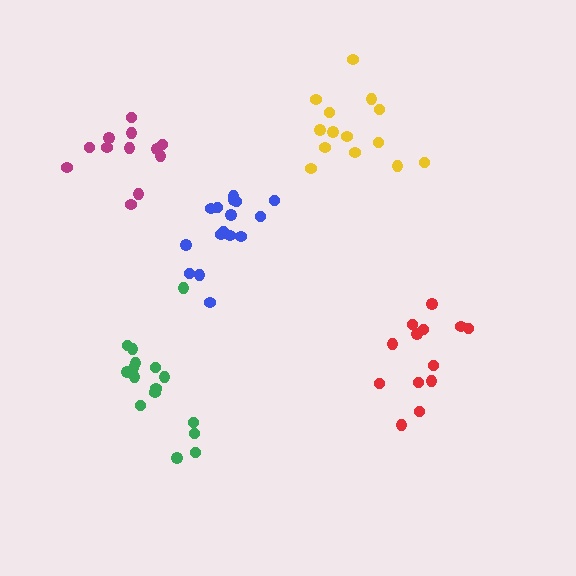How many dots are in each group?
Group 1: 14 dots, Group 2: 13 dots, Group 3: 16 dots, Group 4: 16 dots, Group 5: 12 dots (71 total).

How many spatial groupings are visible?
There are 5 spatial groupings.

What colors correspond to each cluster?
The clusters are colored: yellow, red, green, blue, magenta.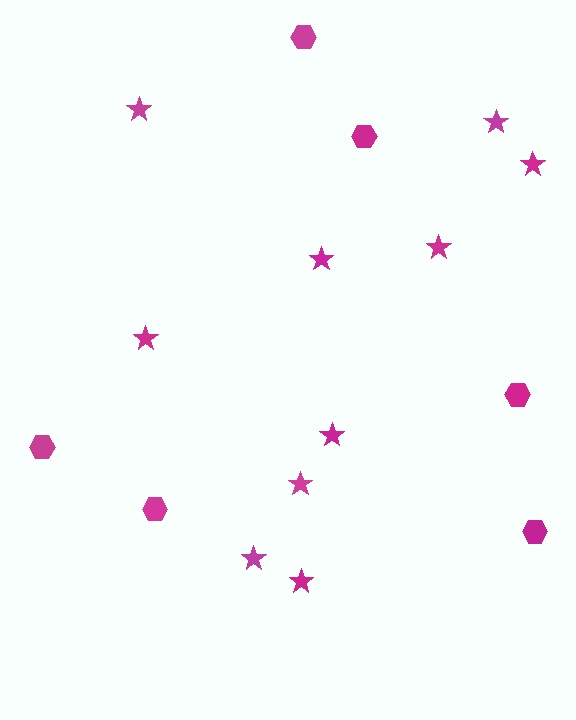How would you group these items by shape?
There are 2 groups: one group of stars (10) and one group of hexagons (6).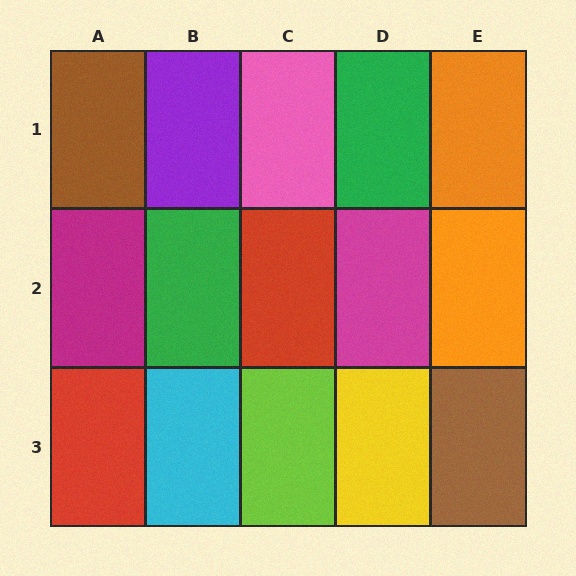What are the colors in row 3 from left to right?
Red, cyan, lime, yellow, brown.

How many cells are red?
2 cells are red.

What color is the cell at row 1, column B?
Purple.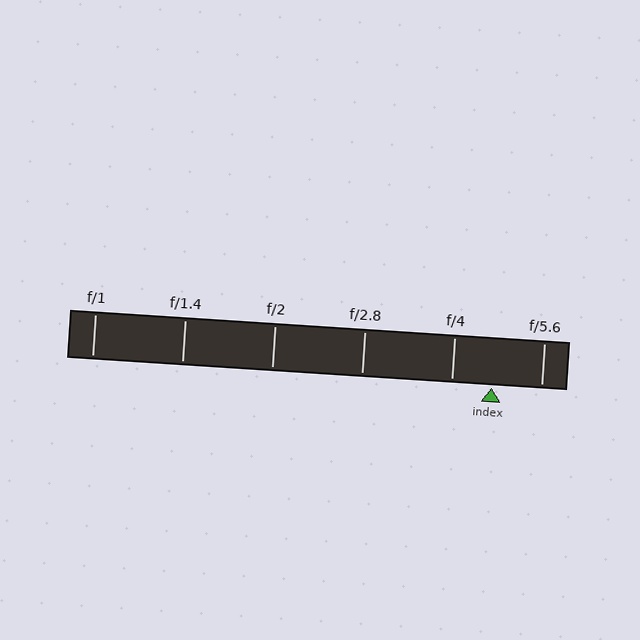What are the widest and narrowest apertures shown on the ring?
The widest aperture shown is f/1 and the narrowest is f/5.6.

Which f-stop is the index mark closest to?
The index mark is closest to f/4.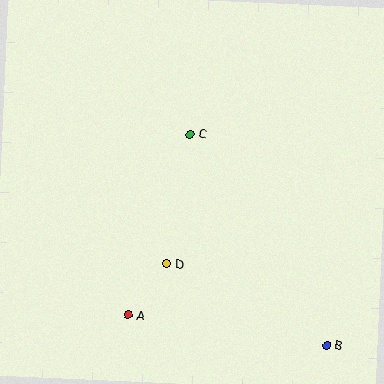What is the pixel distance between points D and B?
The distance between D and B is 180 pixels.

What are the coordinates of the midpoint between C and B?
The midpoint between C and B is at (258, 240).